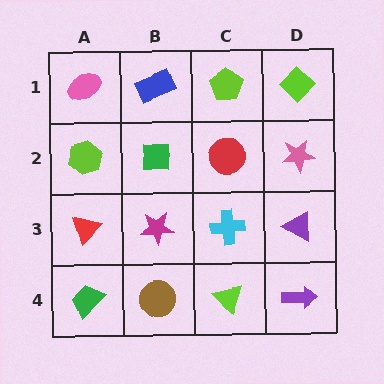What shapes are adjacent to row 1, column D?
A pink star (row 2, column D), a lime pentagon (row 1, column C).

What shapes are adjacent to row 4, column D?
A purple triangle (row 3, column D), a lime triangle (row 4, column C).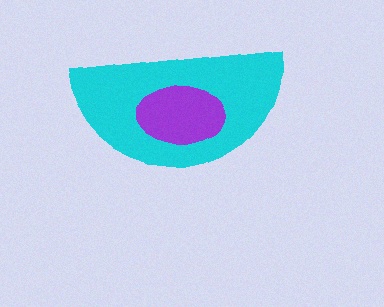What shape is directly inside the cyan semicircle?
The purple ellipse.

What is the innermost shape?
The purple ellipse.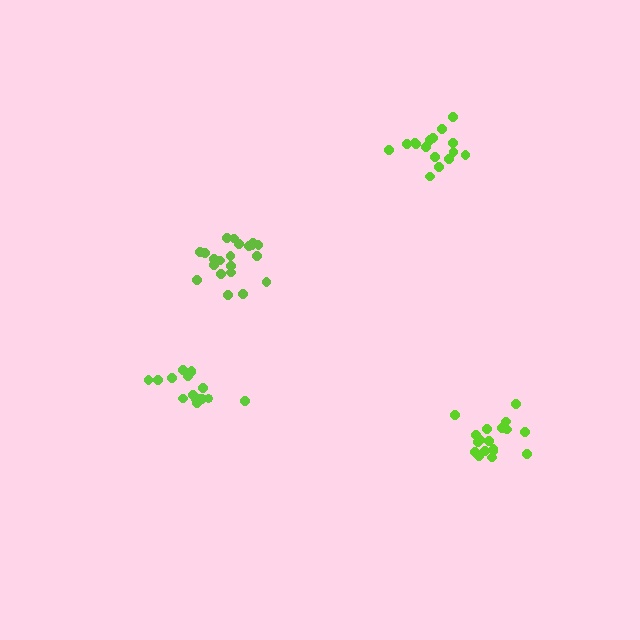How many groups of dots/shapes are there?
There are 4 groups.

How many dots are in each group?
Group 1: 16 dots, Group 2: 18 dots, Group 3: 16 dots, Group 4: 21 dots (71 total).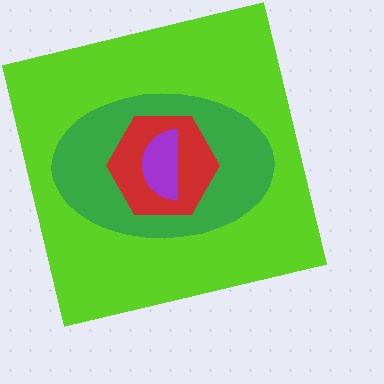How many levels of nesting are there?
4.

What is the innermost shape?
The purple semicircle.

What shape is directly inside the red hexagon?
The purple semicircle.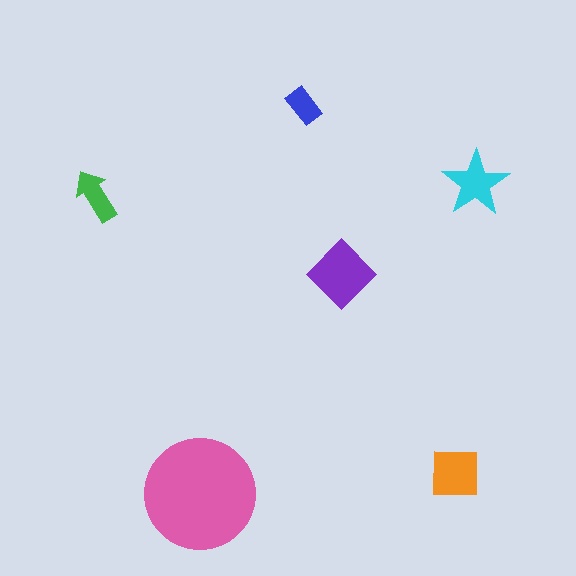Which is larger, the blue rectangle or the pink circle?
The pink circle.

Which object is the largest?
The pink circle.